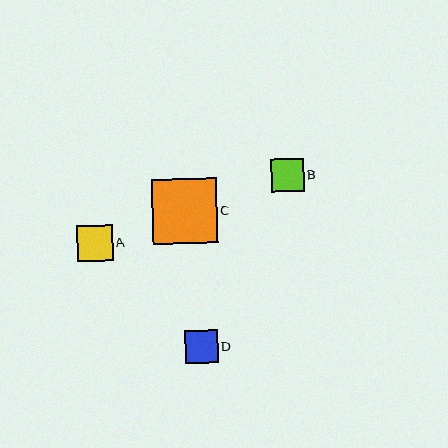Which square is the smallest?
Square B is the smallest with a size of approximately 33 pixels.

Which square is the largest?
Square C is the largest with a size of approximately 65 pixels.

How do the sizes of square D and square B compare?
Square D and square B are approximately the same size.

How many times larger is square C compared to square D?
Square C is approximately 2.0 times the size of square D.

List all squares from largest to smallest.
From largest to smallest: C, A, D, B.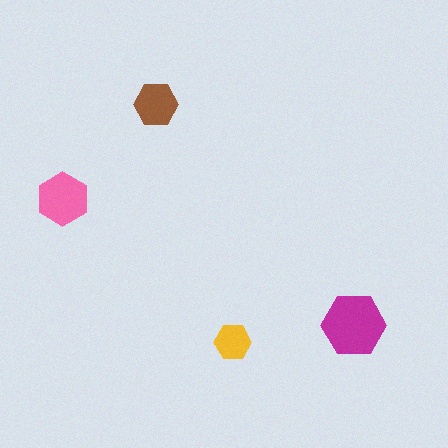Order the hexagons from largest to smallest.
the magenta one, the pink one, the brown one, the yellow one.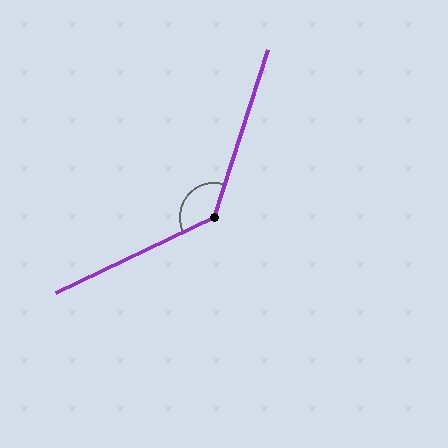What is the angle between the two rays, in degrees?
Approximately 134 degrees.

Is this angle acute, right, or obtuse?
It is obtuse.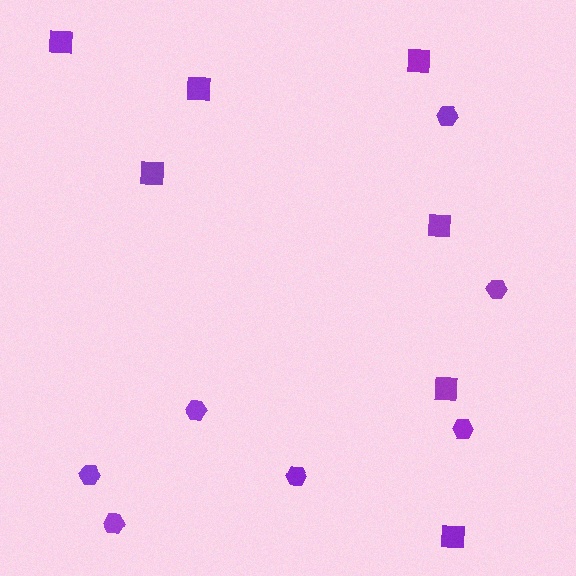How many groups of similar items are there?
There are 2 groups: one group of hexagons (7) and one group of squares (7).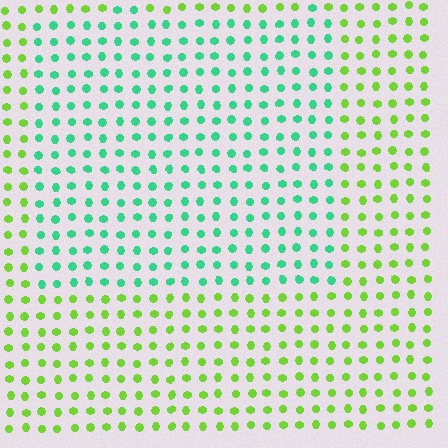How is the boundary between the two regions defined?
The boundary is defined purely by a slight shift in hue (about 56 degrees). Spacing, size, and orientation are identical on both sides.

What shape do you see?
I see a rectangle.